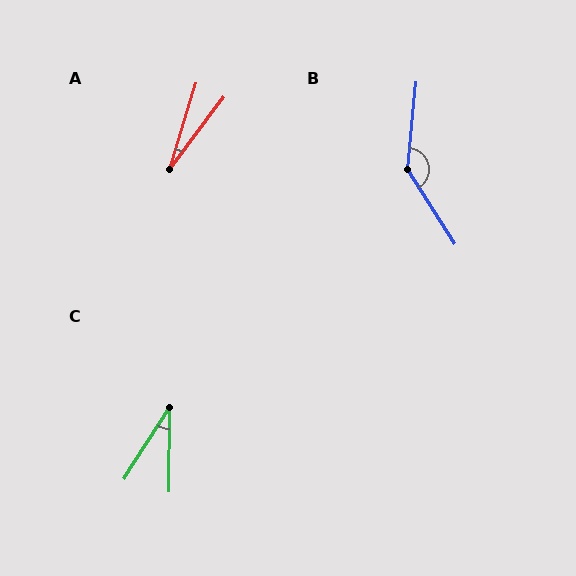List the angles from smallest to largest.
A (20°), C (33°), B (142°).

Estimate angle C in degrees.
Approximately 33 degrees.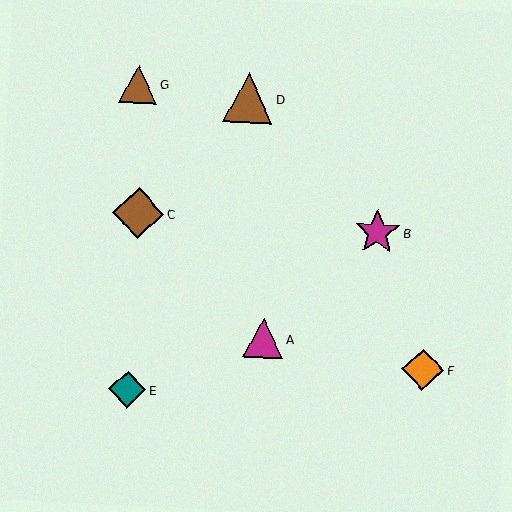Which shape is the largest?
The brown diamond (labeled C) is the largest.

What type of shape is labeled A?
Shape A is a magenta triangle.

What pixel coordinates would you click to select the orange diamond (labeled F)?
Click at (423, 370) to select the orange diamond F.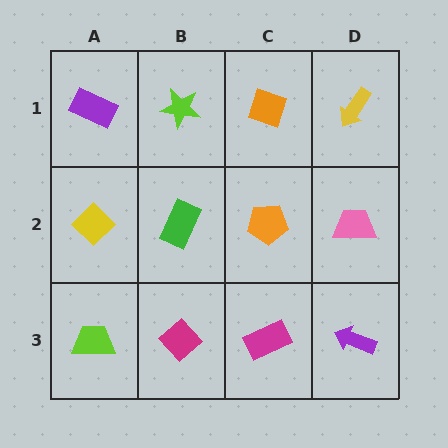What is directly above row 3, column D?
A pink trapezoid.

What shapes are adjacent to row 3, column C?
An orange pentagon (row 2, column C), a magenta diamond (row 3, column B), a purple arrow (row 3, column D).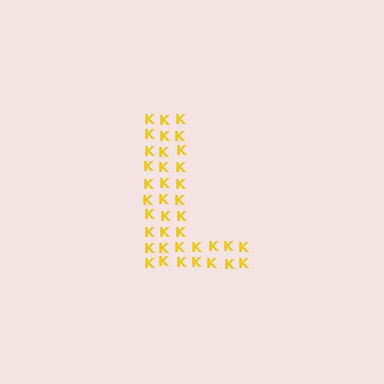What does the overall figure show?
The overall figure shows the letter L.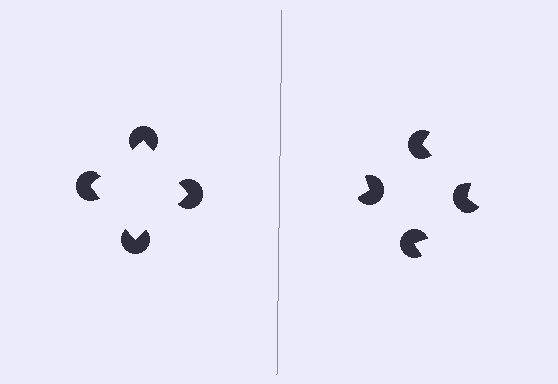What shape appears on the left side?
An illusory square.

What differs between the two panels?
The pac-man discs are positioned identically on both sides; only the wedge orientations differ. On the left they align to a square; on the right they are misaligned.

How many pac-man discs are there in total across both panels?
8 — 4 on each side.